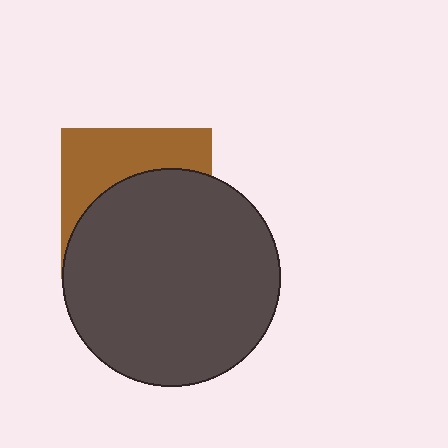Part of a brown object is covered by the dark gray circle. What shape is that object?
It is a square.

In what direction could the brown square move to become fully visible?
The brown square could move up. That would shift it out from behind the dark gray circle entirely.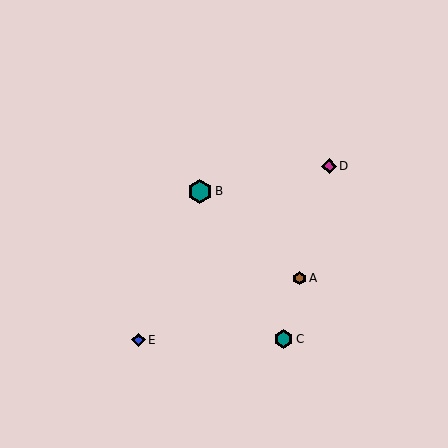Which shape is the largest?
The teal hexagon (labeled B) is the largest.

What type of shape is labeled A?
Shape A is a brown hexagon.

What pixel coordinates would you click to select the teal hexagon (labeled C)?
Click at (284, 339) to select the teal hexagon C.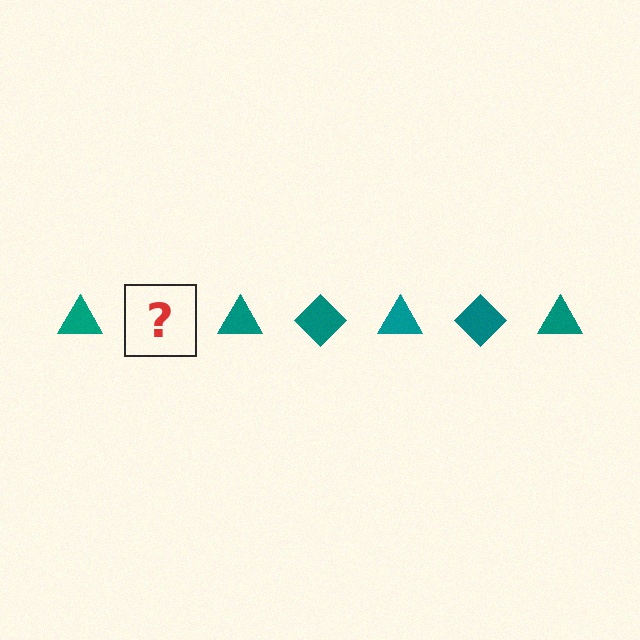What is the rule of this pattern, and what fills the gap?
The rule is that the pattern cycles through triangle, diamond shapes in teal. The gap should be filled with a teal diamond.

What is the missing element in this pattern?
The missing element is a teal diamond.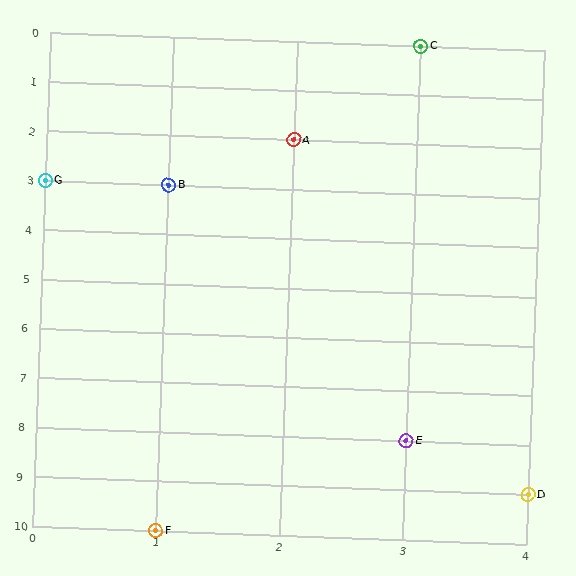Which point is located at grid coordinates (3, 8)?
Point E is at (3, 8).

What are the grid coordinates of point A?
Point A is at grid coordinates (2, 2).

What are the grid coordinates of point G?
Point G is at grid coordinates (0, 3).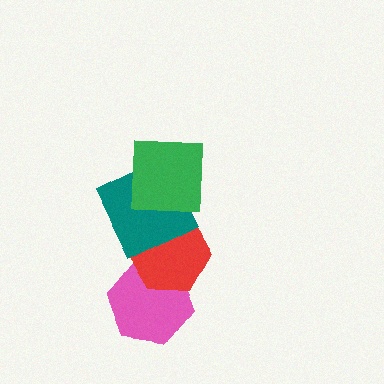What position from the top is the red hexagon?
The red hexagon is 3rd from the top.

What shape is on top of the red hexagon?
The teal square is on top of the red hexagon.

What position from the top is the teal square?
The teal square is 2nd from the top.